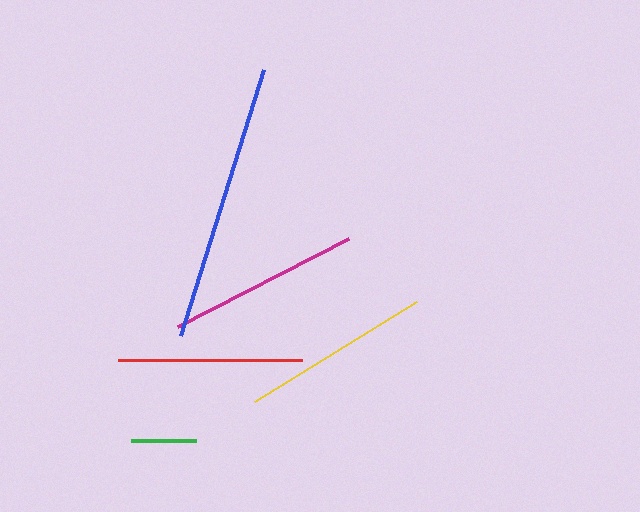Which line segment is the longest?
The blue line is the longest at approximately 279 pixels.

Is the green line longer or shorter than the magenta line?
The magenta line is longer than the green line.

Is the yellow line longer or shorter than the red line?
The yellow line is longer than the red line.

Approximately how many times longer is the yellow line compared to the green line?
The yellow line is approximately 2.9 times the length of the green line.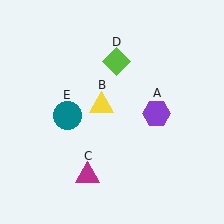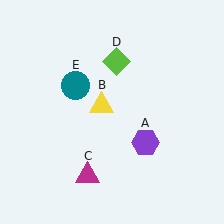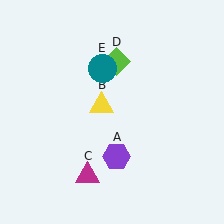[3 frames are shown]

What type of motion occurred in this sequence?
The purple hexagon (object A), teal circle (object E) rotated clockwise around the center of the scene.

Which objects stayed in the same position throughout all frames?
Yellow triangle (object B) and magenta triangle (object C) and lime diamond (object D) remained stationary.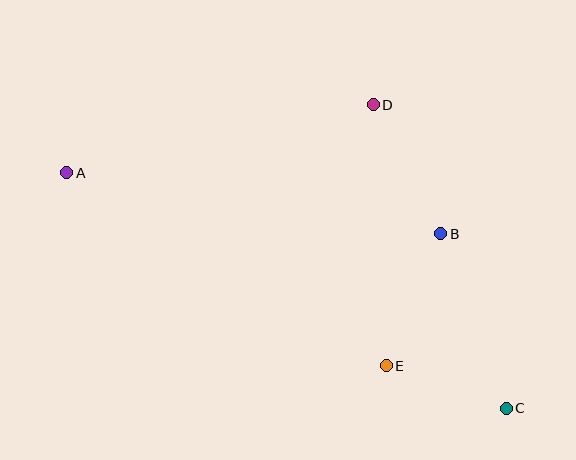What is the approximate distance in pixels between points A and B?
The distance between A and B is approximately 379 pixels.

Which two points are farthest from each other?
Points A and C are farthest from each other.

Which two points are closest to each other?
Points C and E are closest to each other.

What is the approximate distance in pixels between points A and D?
The distance between A and D is approximately 314 pixels.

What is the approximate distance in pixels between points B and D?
The distance between B and D is approximately 145 pixels.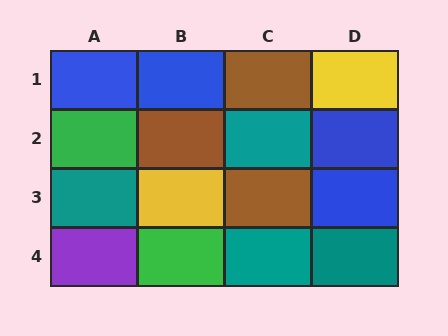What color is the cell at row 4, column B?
Green.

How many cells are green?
2 cells are green.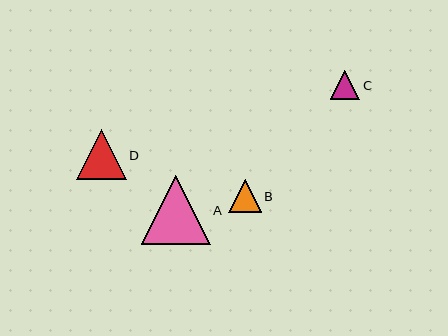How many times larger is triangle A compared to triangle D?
Triangle A is approximately 1.4 times the size of triangle D.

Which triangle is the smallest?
Triangle C is the smallest with a size of approximately 29 pixels.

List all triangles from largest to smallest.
From largest to smallest: A, D, B, C.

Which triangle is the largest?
Triangle A is the largest with a size of approximately 69 pixels.